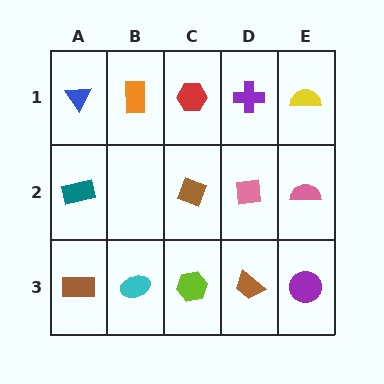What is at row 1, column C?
A red hexagon.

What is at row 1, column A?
A blue triangle.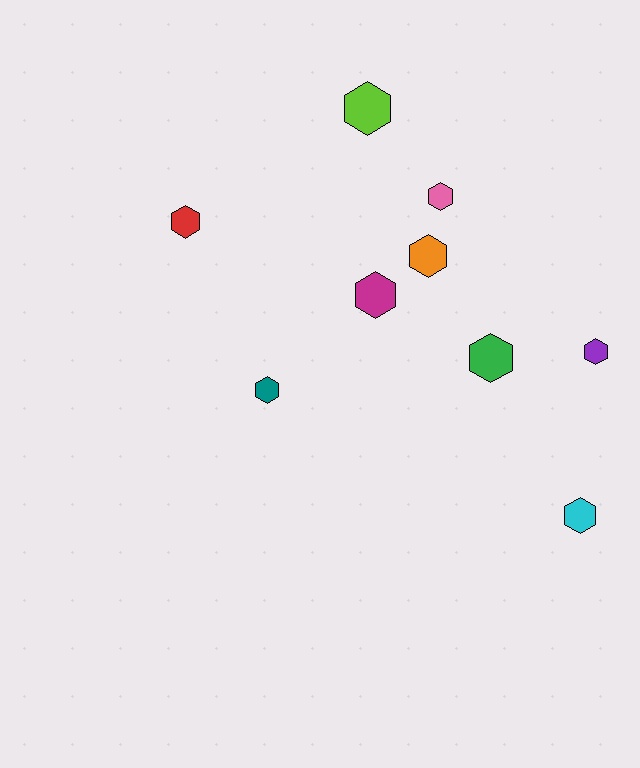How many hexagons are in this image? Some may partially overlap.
There are 9 hexagons.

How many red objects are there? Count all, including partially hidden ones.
There is 1 red object.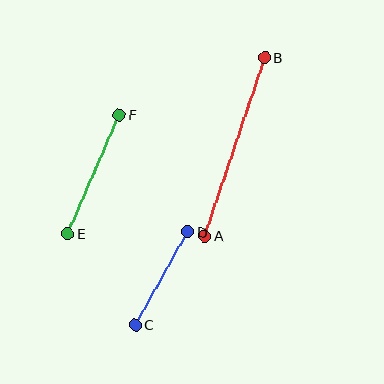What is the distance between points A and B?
The distance is approximately 188 pixels.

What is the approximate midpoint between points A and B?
The midpoint is at approximately (234, 147) pixels.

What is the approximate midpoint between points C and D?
The midpoint is at approximately (162, 278) pixels.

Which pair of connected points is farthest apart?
Points A and B are farthest apart.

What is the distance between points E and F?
The distance is approximately 130 pixels.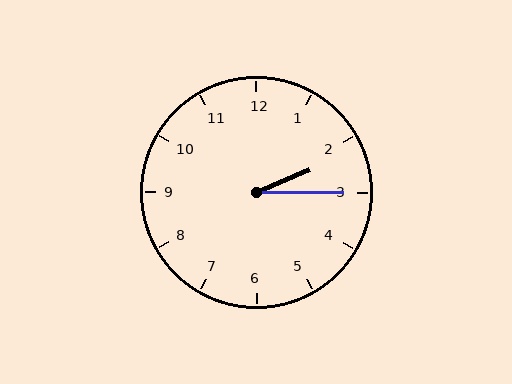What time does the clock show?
2:15.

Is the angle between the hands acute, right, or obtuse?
It is acute.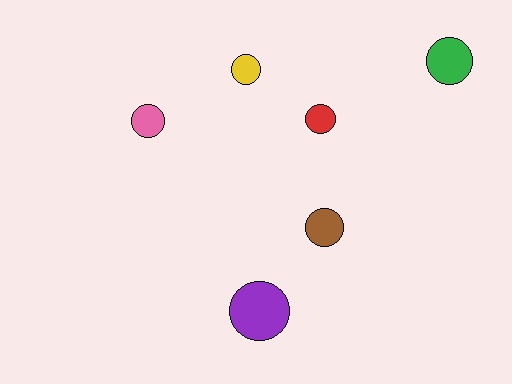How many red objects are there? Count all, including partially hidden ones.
There is 1 red object.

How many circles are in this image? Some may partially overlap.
There are 6 circles.